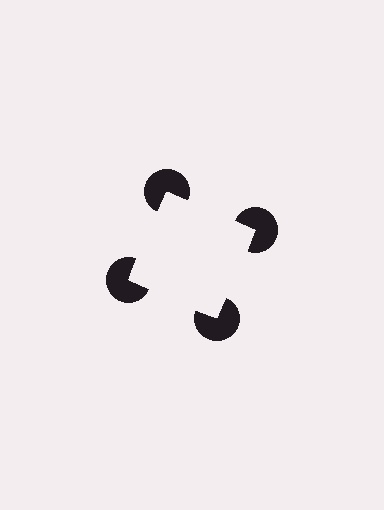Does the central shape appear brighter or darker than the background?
It typically appears slightly brighter than the background, even though no actual brightness change is drawn.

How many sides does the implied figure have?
4 sides.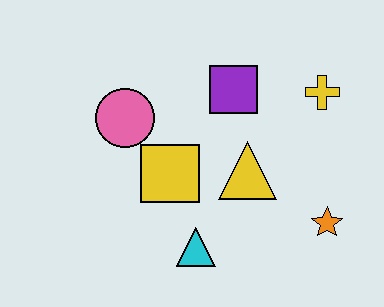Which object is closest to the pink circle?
The yellow square is closest to the pink circle.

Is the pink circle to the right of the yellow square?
No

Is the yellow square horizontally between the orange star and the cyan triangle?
No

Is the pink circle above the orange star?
Yes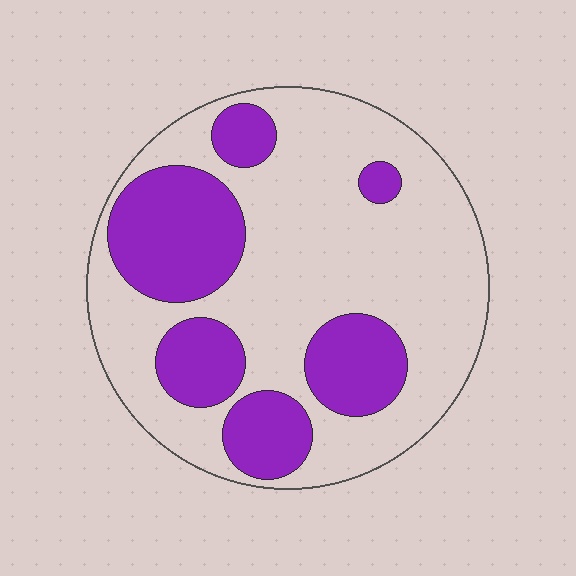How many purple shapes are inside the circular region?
6.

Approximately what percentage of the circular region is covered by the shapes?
Approximately 30%.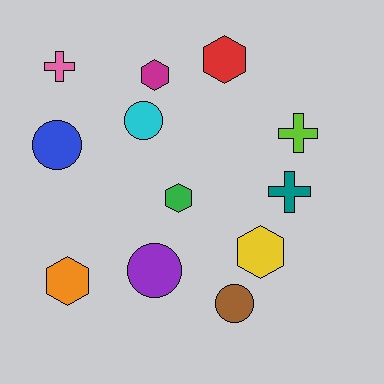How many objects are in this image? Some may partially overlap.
There are 12 objects.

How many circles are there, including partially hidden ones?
There are 4 circles.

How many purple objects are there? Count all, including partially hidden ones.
There is 1 purple object.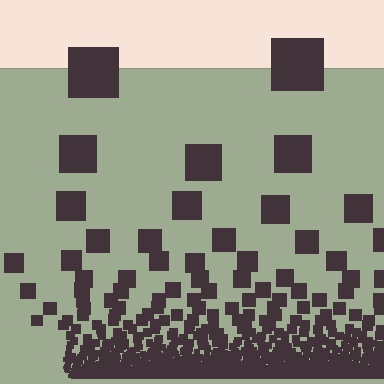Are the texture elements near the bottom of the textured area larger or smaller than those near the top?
Smaller. The gradient is inverted — elements near the bottom are smaller and denser.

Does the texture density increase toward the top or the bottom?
Density increases toward the bottom.